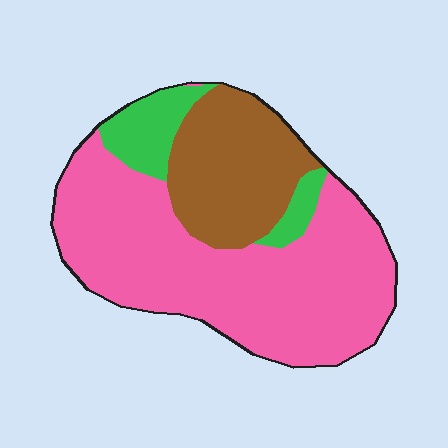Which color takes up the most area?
Pink, at roughly 65%.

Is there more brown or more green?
Brown.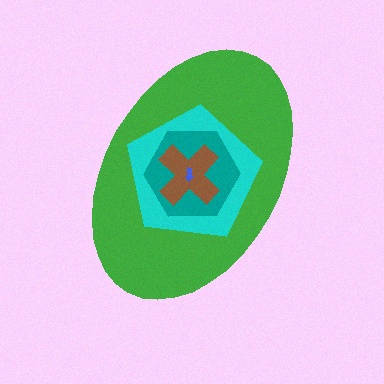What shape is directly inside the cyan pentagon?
The teal hexagon.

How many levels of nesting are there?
5.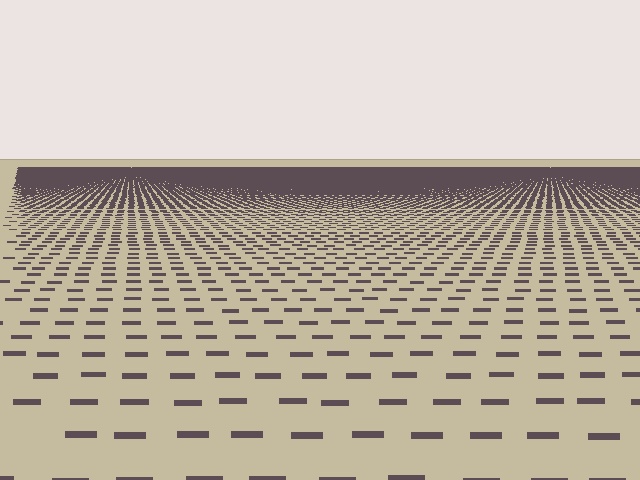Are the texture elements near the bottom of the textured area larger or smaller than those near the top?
Larger. Near the bottom, elements are closer to the viewer and appear at a bigger on-screen size.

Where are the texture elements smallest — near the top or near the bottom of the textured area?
Near the top.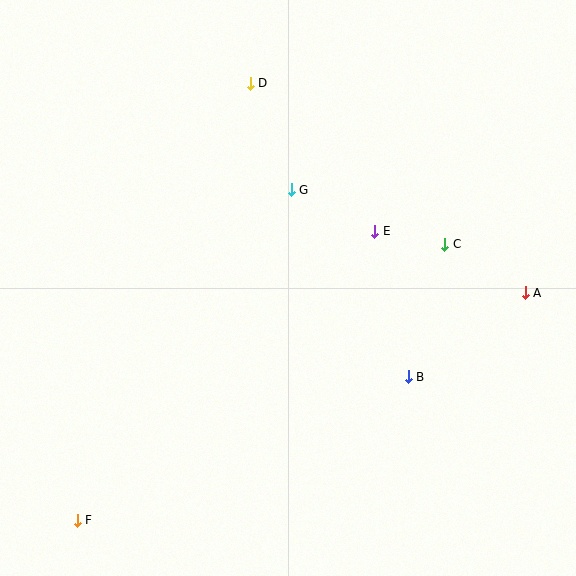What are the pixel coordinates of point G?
Point G is at (291, 190).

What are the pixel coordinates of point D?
Point D is at (250, 83).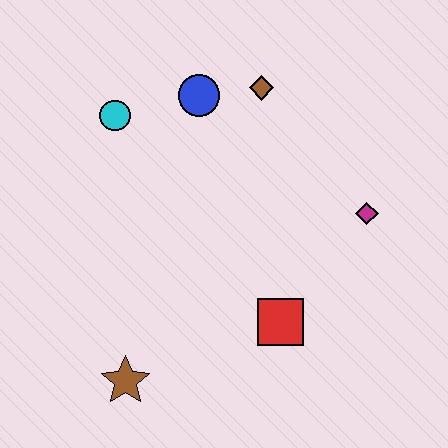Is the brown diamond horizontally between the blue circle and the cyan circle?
No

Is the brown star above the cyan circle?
No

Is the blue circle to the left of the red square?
Yes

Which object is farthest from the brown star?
The brown diamond is farthest from the brown star.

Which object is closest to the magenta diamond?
The red square is closest to the magenta diamond.